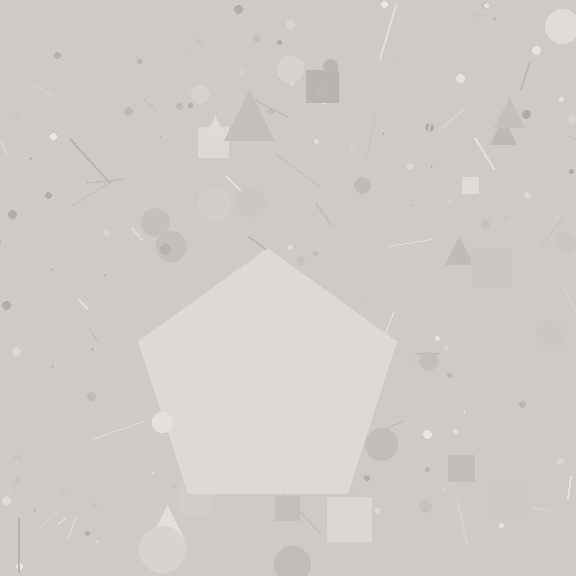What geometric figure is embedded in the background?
A pentagon is embedded in the background.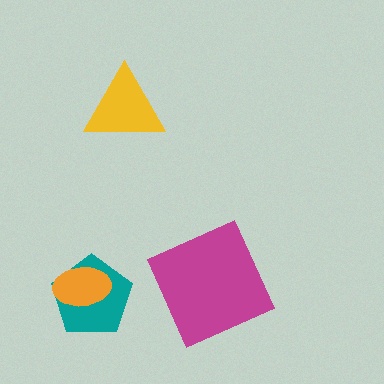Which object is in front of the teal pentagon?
The orange ellipse is in front of the teal pentagon.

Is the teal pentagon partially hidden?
Yes, it is partially covered by another shape.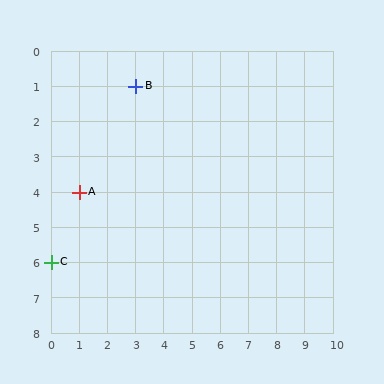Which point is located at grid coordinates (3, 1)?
Point B is at (3, 1).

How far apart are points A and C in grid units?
Points A and C are 1 column and 2 rows apart (about 2.2 grid units diagonally).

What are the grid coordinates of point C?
Point C is at grid coordinates (0, 6).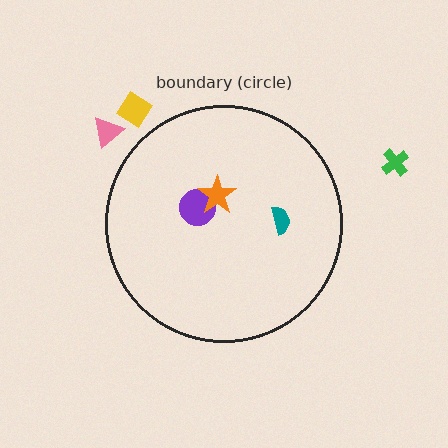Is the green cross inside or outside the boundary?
Outside.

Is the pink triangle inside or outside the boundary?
Outside.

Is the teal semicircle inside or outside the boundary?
Inside.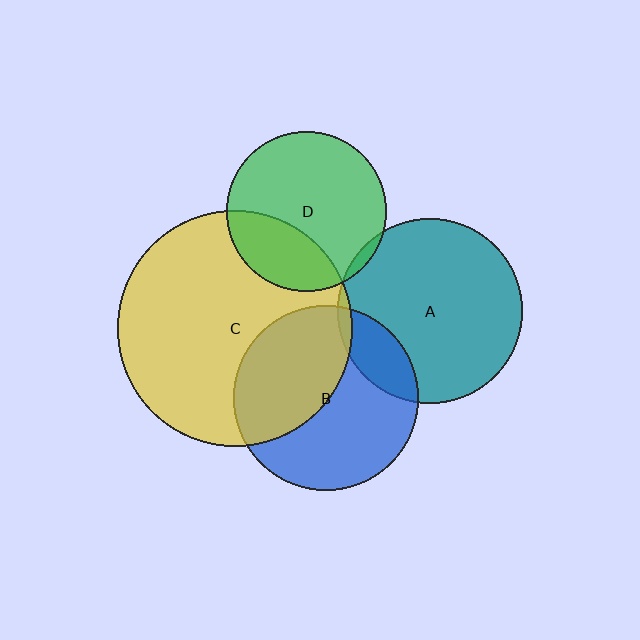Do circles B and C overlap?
Yes.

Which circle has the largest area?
Circle C (yellow).